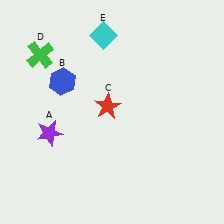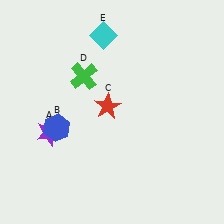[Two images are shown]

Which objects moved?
The objects that moved are: the blue hexagon (B), the green cross (D).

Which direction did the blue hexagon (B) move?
The blue hexagon (B) moved down.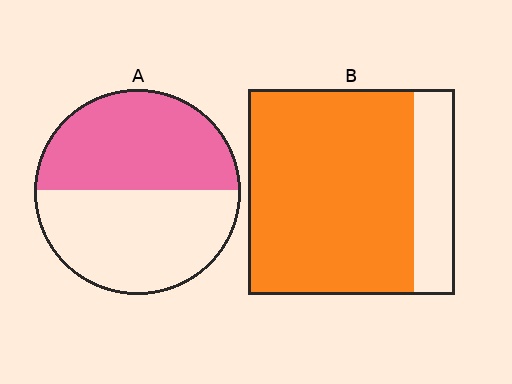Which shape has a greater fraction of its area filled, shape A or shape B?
Shape B.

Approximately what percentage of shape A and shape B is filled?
A is approximately 50% and B is approximately 80%.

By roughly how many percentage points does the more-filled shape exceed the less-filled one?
By roughly 30 percentage points (B over A).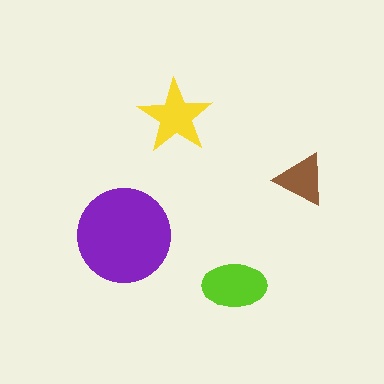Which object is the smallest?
The brown triangle.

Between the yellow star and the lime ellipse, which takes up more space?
The lime ellipse.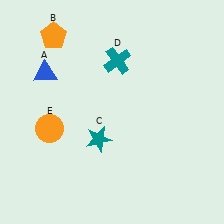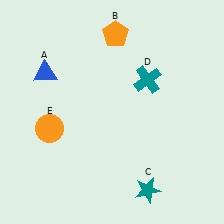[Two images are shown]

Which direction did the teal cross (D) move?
The teal cross (D) moved right.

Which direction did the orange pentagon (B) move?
The orange pentagon (B) moved right.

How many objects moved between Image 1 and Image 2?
3 objects moved between the two images.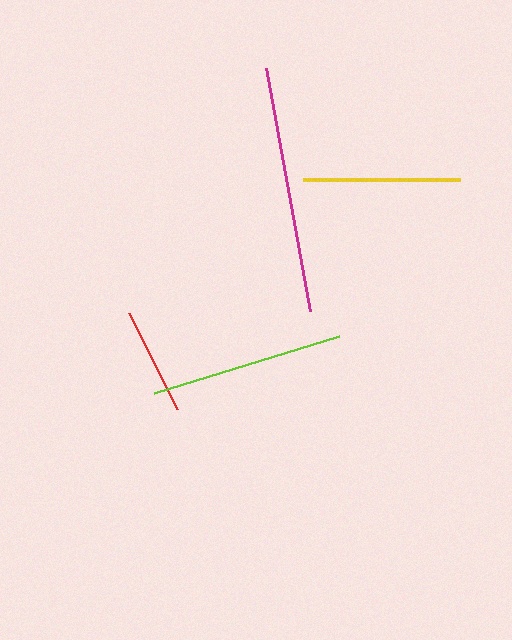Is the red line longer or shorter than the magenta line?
The magenta line is longer than the red line.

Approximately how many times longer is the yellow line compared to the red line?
The yellow line is approximately 1.5 times the length of the red line.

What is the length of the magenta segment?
The magenta segment is approximately 247 pixels long.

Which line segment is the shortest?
The red line is the shortest at approximately 107 pixels.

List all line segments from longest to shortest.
From longest to shortest: magenta, lime, yellow, red.